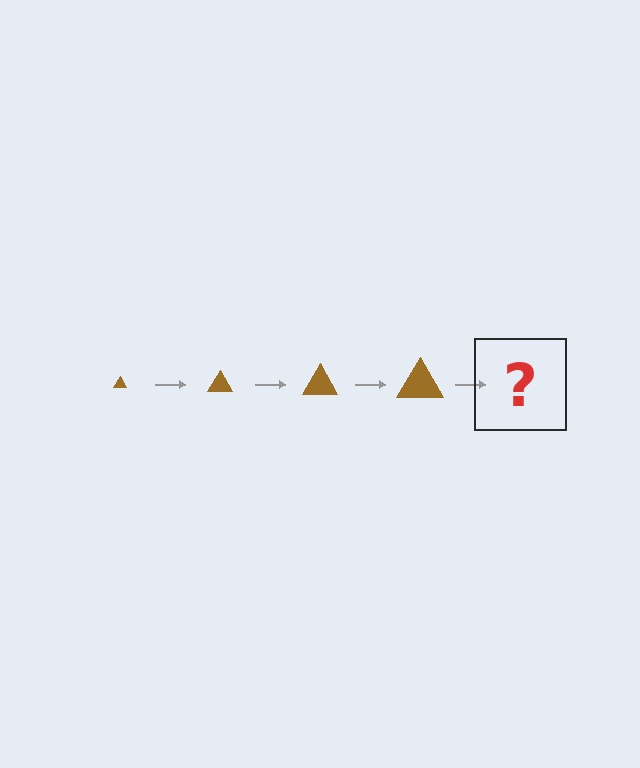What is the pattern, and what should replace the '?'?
The pattern is that the triangle gets progressively larger each step. The '?' should be a brown triangle, larger than the previous one.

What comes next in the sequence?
The next element should be a brown triangle, larger than the previous one.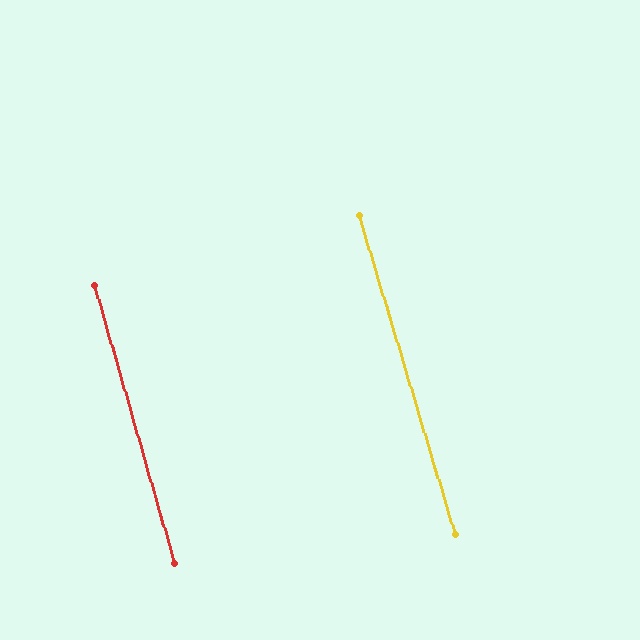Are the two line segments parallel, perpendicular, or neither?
Parallel — their directions differ by only 0.8°.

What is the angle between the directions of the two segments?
Approximately 1 degree.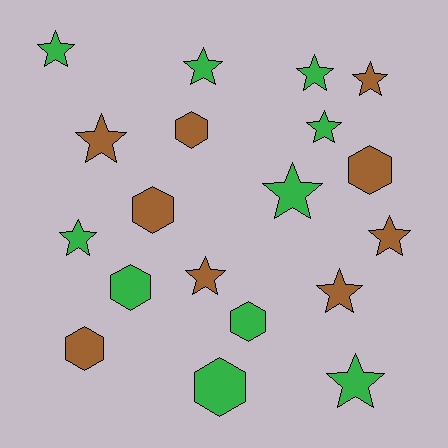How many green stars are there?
There are 7 green stars.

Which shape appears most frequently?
Star, with 12 objects.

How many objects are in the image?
There are 19 objects.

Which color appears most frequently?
Green, with 10 objects.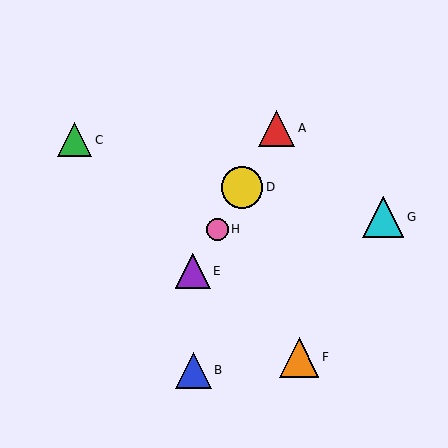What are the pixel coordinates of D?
Object D is at (242, 187).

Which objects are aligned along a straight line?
Objects A, D, E, H are aligned along a straight line.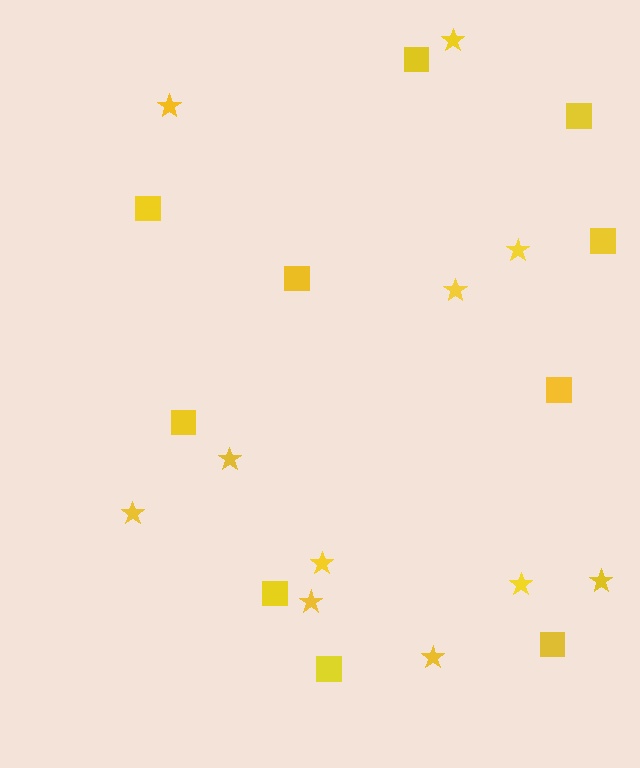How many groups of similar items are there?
There are 2 groups: one group of stars (11) and one group of squares (10).